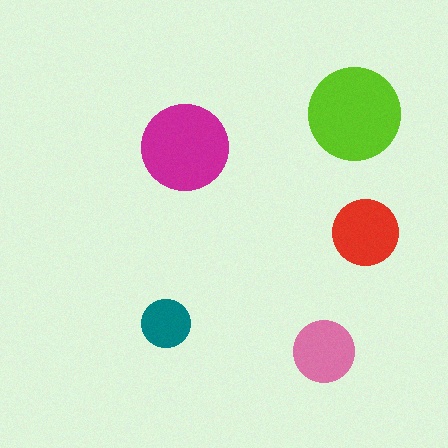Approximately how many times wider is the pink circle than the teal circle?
About 1.5 times wider.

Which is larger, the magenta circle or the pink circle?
The magenta one.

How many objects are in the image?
There are 5 objects in the image.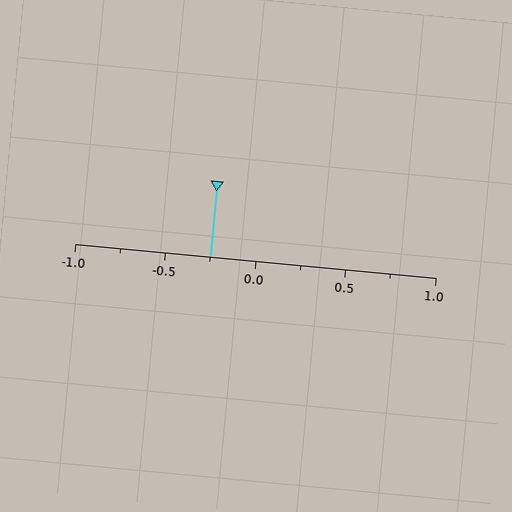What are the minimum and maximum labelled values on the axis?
The axis runs from -1.0 to 1.0.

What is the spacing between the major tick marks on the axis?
The major ticks are spaced 0.5 apart.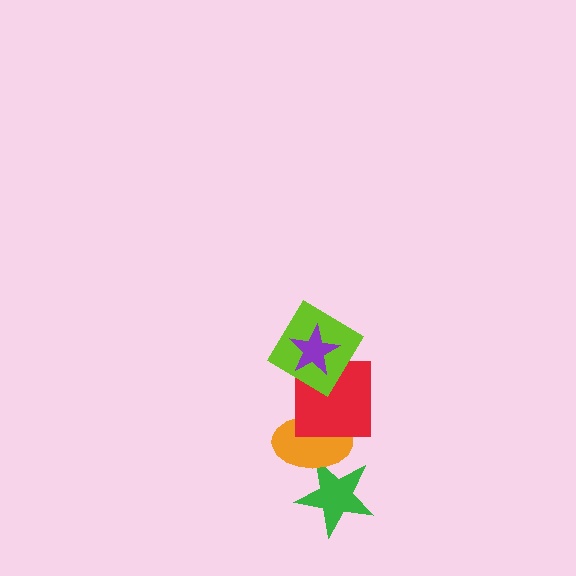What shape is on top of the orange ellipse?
The red square is on top of the orange ellipse.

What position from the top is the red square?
The red square is 3rd from the top.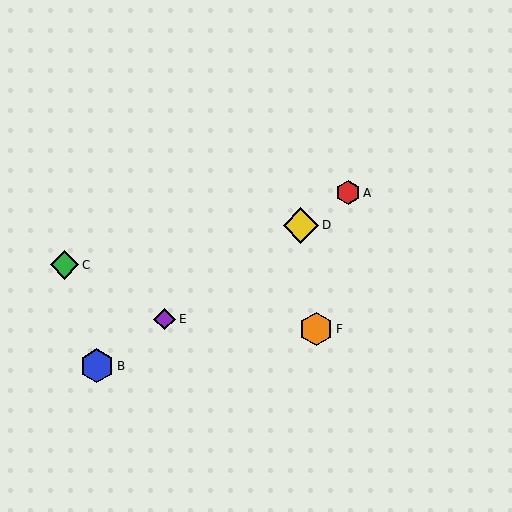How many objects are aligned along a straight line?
4 objects (A, B, D, E) are aligned along a straight line.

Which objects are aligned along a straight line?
Objects A, B, D, E are aligned along a straight line.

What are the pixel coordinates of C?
Object C is at (65, 265).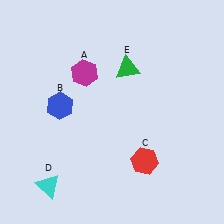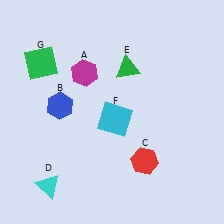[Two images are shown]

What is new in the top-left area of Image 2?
A green square (G) was added in the top-left area of Image 2.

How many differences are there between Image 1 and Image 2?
There are 2 differences between the two images.